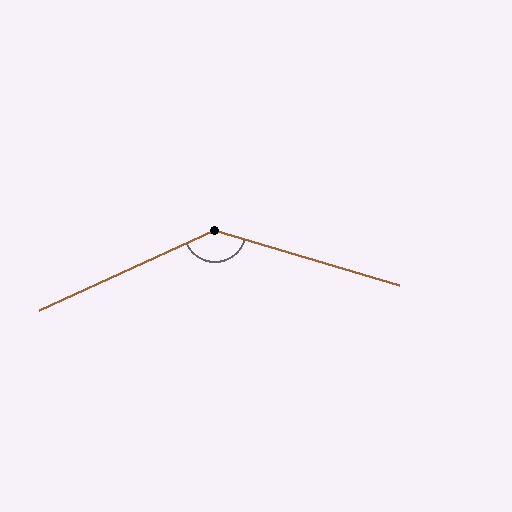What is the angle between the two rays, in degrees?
Approximately 139 degrees.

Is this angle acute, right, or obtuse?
It is obtuse.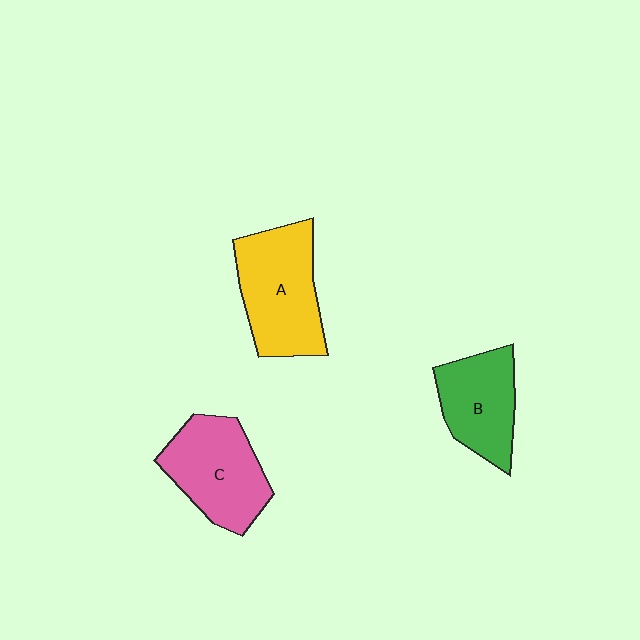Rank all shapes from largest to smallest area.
From largest to smallest: A (yellow), C (pink), B (green).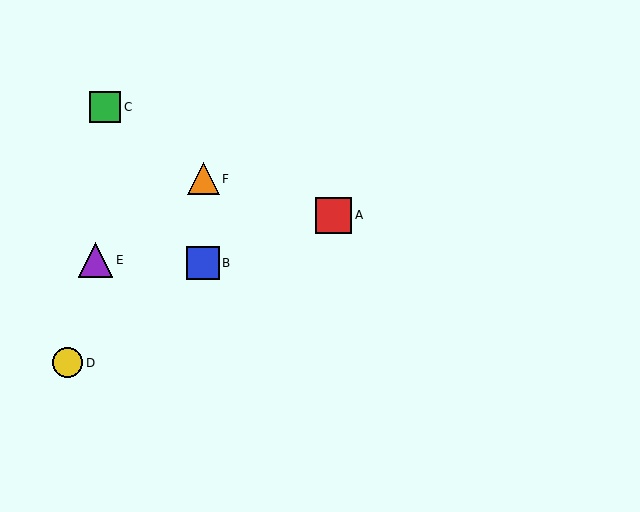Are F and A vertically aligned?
No, F is at x≈203 and A is at x≈334.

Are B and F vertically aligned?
Yes, both are at x≈203.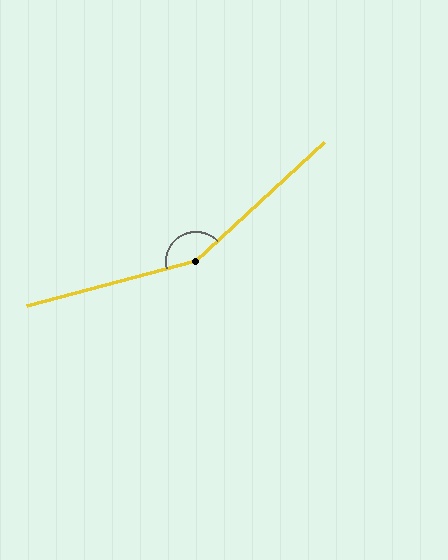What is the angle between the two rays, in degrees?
Approximately 152 degrees.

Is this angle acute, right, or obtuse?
It is obtuse.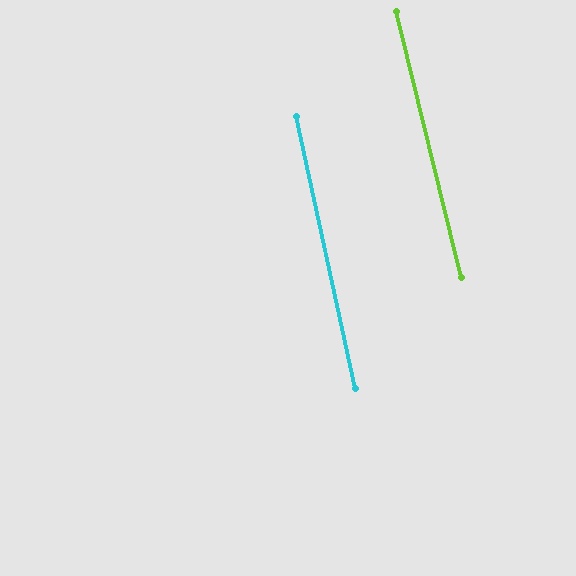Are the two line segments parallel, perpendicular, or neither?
Parallel — their directions differ by only 1.6°.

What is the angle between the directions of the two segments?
Approximately 2 degrees.